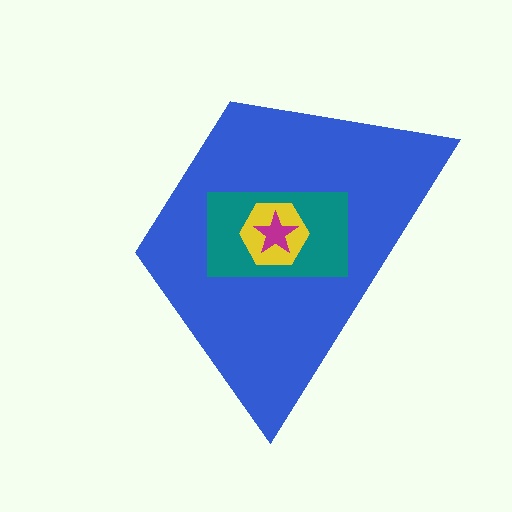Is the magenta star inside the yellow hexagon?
Yes.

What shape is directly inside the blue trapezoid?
The teal rectangle.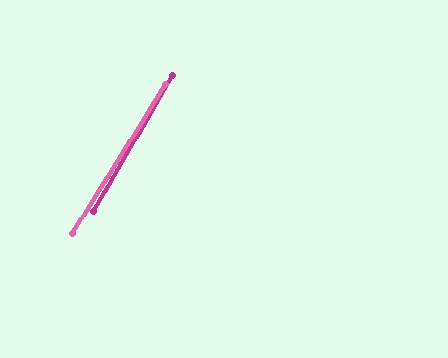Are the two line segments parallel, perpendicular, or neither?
Parallel — their directions differ by only 1.4°.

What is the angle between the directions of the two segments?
Approximately 1 degree.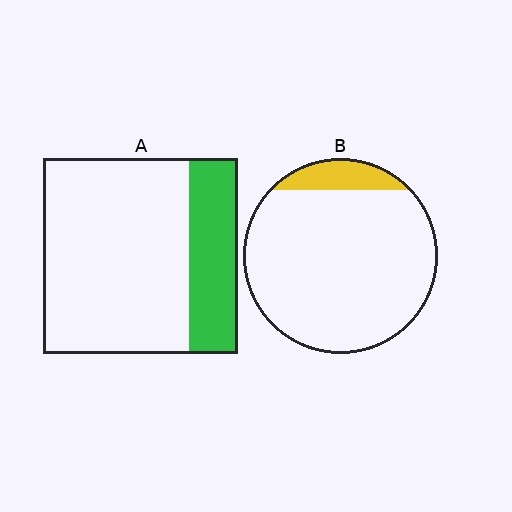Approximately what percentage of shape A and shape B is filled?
A is approximately 25% and B is approximately 10%.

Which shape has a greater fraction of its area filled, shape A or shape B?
Shape A.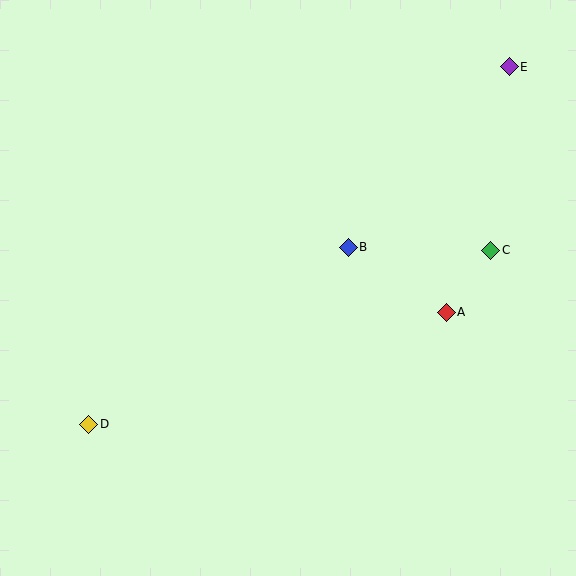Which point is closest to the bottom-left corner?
Point D is closest to the bottom-left corner.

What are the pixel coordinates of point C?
Point C is at (491, 250).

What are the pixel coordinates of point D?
Point D is at (89, 424).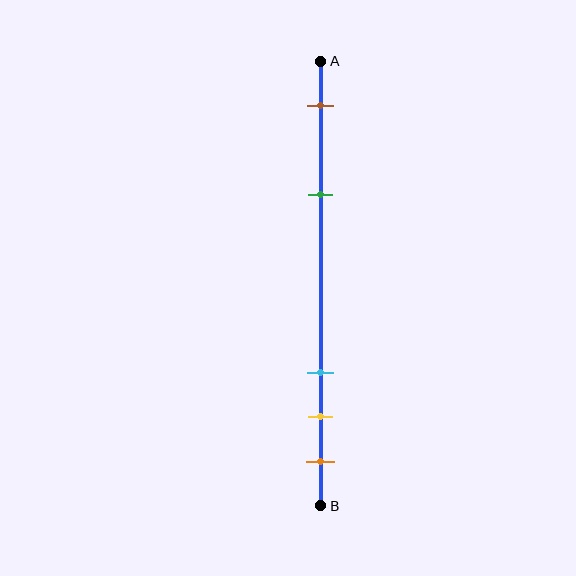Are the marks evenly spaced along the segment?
No, the marks are not evenly spaced.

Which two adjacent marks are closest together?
The yellow and orange marks are the closest adjacent pair.